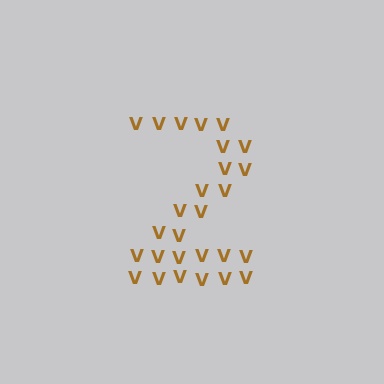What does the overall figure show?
The overall figure shows the digit 2.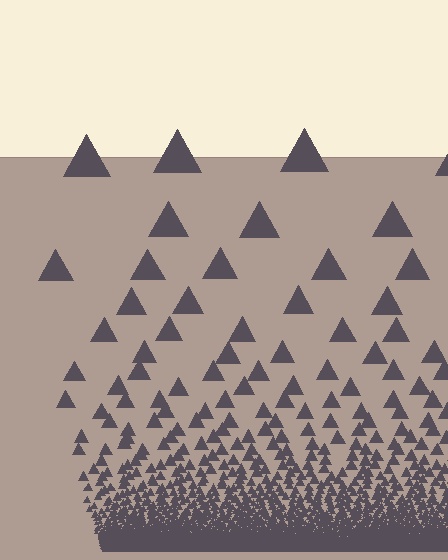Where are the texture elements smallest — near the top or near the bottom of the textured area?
Near the bottom.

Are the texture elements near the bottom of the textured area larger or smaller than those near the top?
Smaller. The gradient is inverted — elements near the bottom are smaller and denser.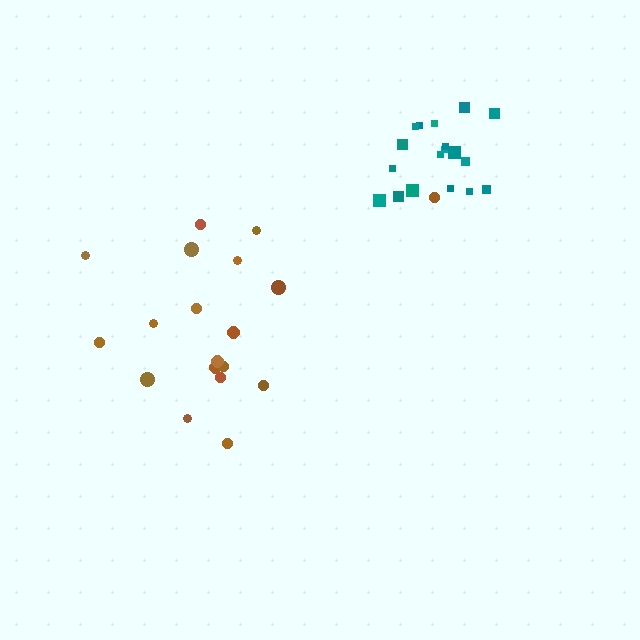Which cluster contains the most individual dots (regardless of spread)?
Brown (19).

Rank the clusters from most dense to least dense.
teal, brown.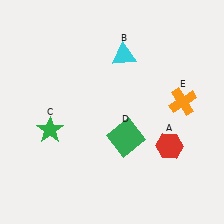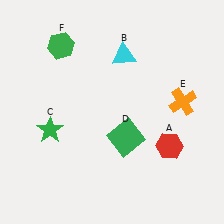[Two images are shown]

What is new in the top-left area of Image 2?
A green hexagon (F) was added in the top-left area of Image 2.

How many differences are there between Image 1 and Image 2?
There is 1 difference between the two images.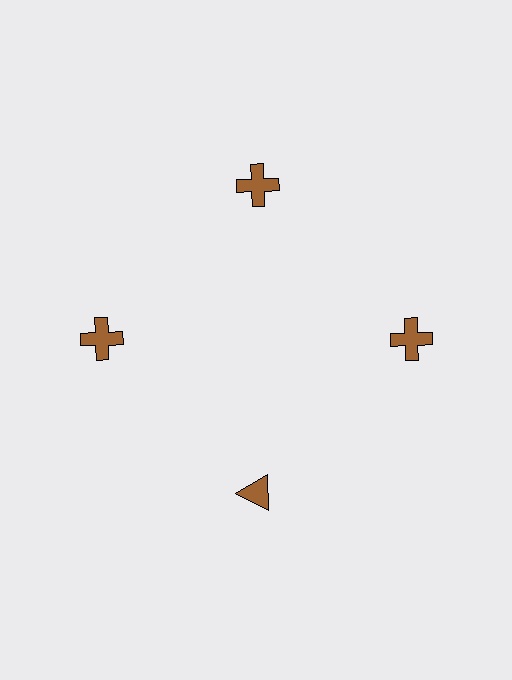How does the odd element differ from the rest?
It has a different shape: triangle instead of cross.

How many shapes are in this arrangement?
There are 4 shapes arranged in a ring pattern.